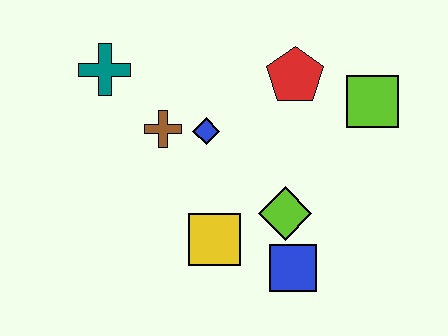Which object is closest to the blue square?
The lime diamond is closest to the blue square.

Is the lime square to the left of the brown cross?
No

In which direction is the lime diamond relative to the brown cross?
The lime diamond is to the right of the brown cross.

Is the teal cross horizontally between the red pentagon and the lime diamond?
No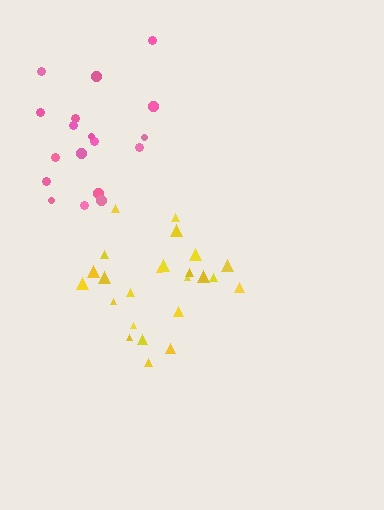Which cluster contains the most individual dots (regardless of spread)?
Yellow (25).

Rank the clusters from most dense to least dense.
yellow, pink.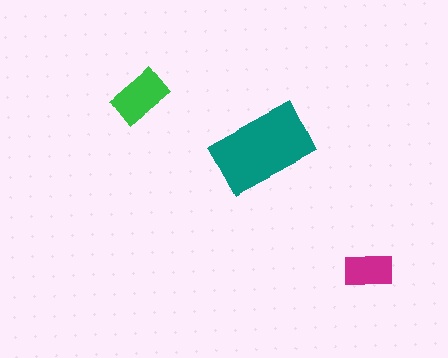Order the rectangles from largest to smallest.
the teal one, the green one, the magenta one.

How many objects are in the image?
There are 3 objects in the image.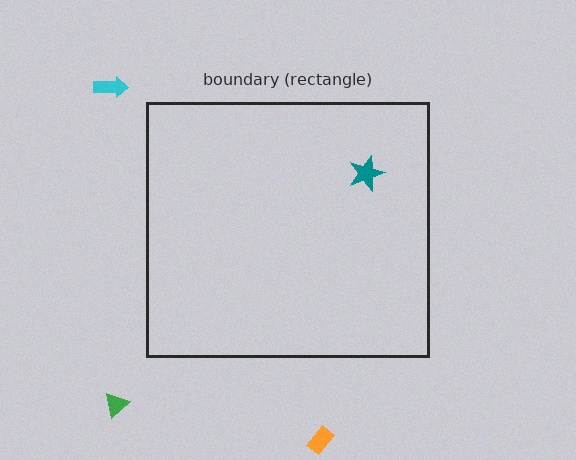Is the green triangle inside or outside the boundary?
Outside.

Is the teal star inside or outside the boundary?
Inside.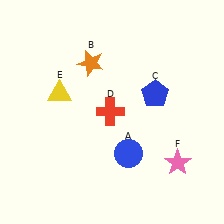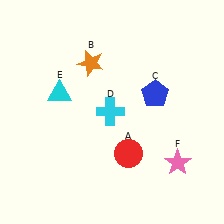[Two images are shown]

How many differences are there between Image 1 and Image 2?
There are 3 differences between the two images.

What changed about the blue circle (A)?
In Image 1, A is blue. In Image 2, it changed to red.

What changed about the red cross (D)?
In Image 1, D is red. In Image 2, it changed to cyan.